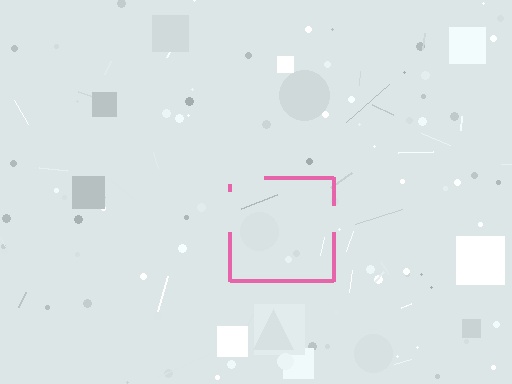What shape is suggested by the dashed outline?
The dashed outline suggests a square.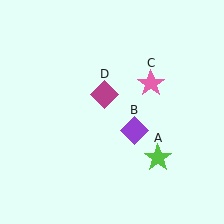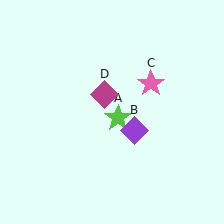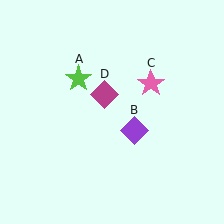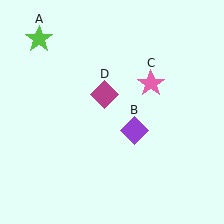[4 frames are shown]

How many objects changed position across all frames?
1 object changed position: lime star (object A).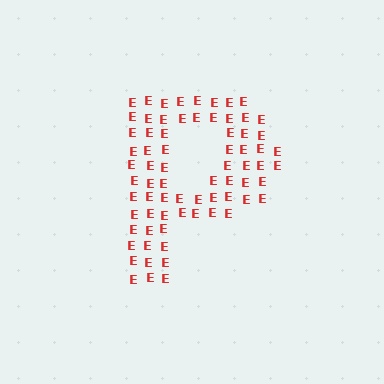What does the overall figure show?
The overall figure shows the letter P.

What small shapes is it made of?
It is made of small letter E's.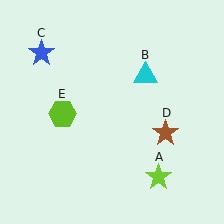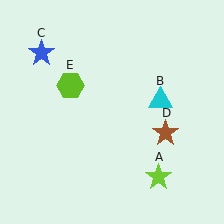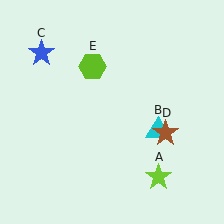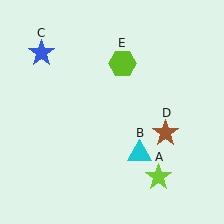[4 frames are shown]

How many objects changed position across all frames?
2 objects changed position: cyan triangle (object B), lime hexagon (object E).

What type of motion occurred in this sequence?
The cyan triangle (object B), lime hexagon (object E) rotated clockwise around the center of the scene.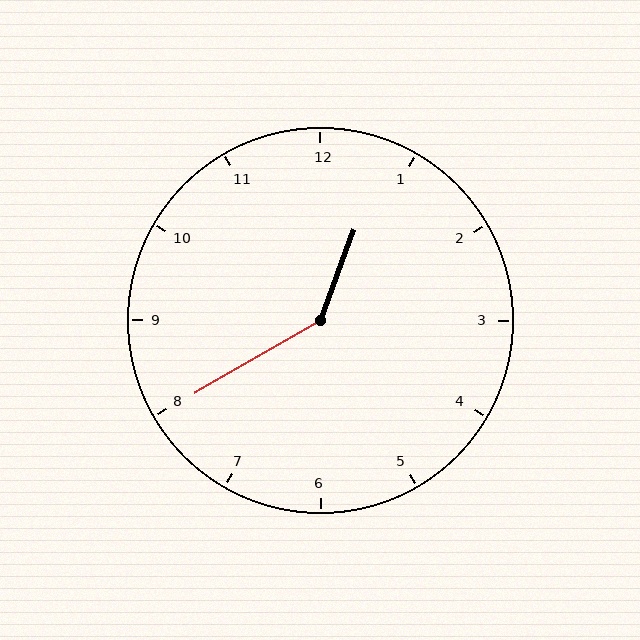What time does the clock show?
12:40.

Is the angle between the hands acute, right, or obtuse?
It is obtuse.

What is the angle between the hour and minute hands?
Approximately 140 degrees.